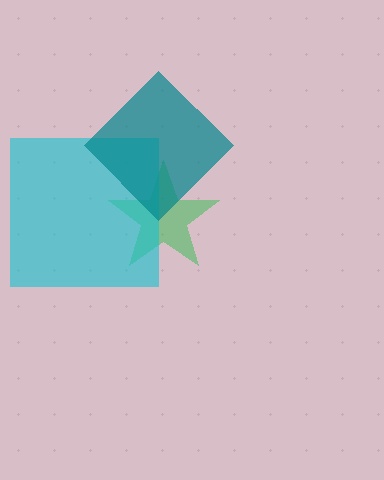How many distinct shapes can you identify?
There are 3 distinct shapes: a green star, a cyan square, a teal diamond.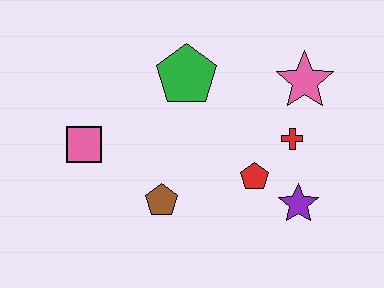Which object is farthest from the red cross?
The pink square is farthest from the red cross.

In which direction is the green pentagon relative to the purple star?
The green pentagon is above the purple star.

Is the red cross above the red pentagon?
Yes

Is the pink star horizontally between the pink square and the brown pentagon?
No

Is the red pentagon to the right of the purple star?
No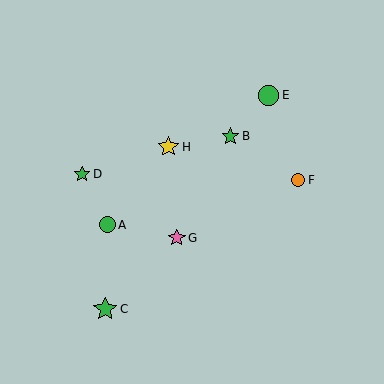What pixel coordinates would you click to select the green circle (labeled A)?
Click at (107, 225) to select the green circle A.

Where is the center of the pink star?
The center of the pink star is at (177, 238).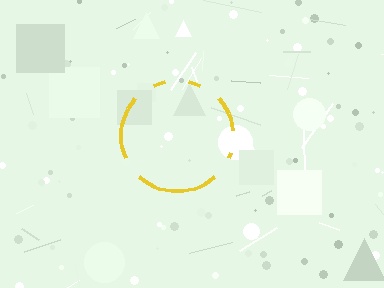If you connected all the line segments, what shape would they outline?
They would outline a circle.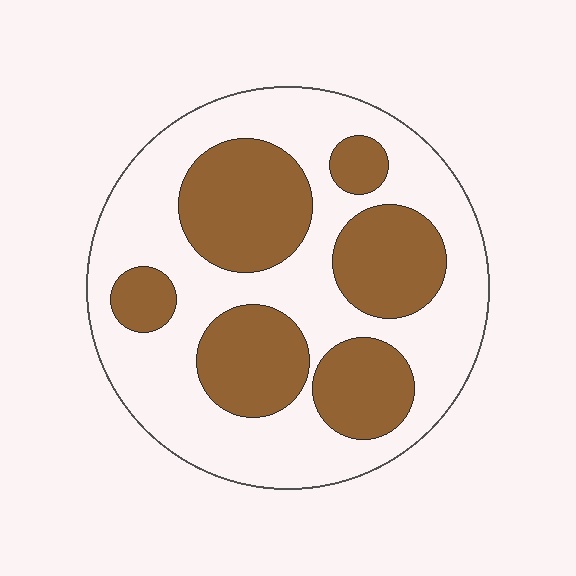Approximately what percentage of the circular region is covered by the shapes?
Approximately 40%.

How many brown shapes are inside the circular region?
6.